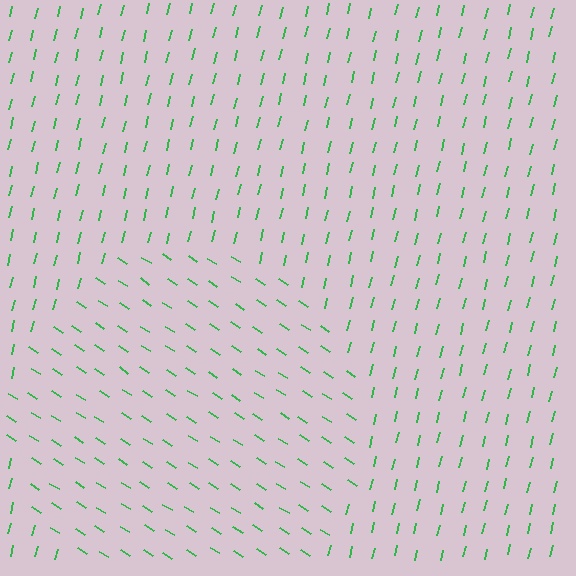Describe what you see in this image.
The image is filled with small green line segments. A circle region in the image has lines oriented differently from the surrounding lines, creating a visible texture boundary.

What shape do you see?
I see a circle.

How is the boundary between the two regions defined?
The boundary is defined purely by a change in line orientation (approximately 71 degrees difference). All lines are the same color and thickness.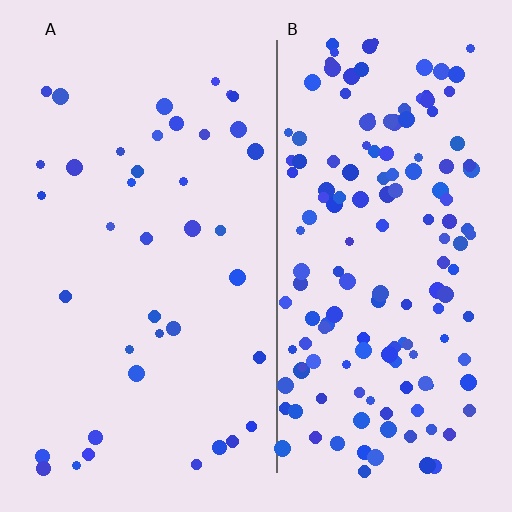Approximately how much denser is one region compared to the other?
Approximately 3.9× — region B over region A.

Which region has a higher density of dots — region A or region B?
B (the right).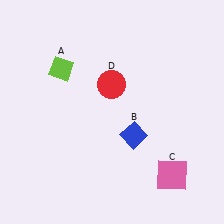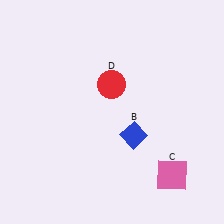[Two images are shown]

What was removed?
The lime diamond (A) was removed in Image 2.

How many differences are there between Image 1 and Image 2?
There is 1 difference between the two images.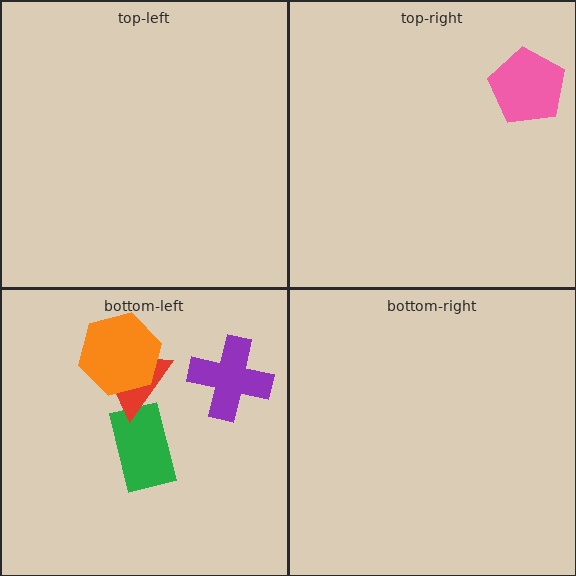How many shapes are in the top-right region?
1.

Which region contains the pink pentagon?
The top-right region.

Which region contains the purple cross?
The bottom-left region.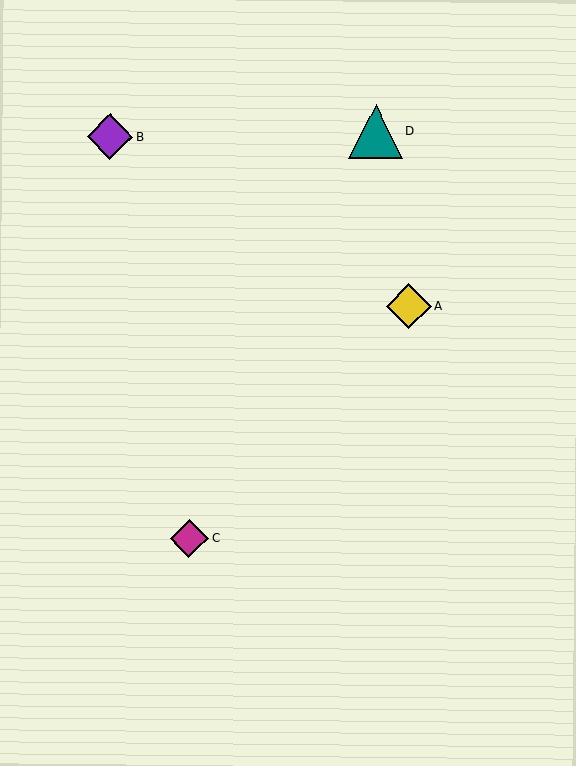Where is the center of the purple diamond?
The center of the purple diamond is at (110, 137).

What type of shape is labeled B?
Shape B is a purple diamond.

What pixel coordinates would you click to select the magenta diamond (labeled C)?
Click at (189, 538) to select the magenta diamond C.